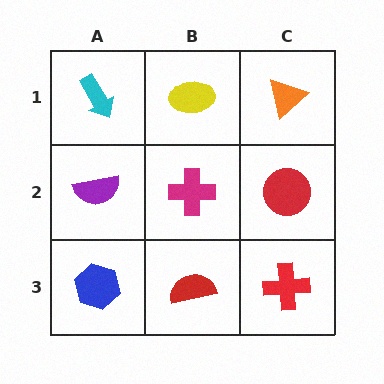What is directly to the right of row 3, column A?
A red semicircle.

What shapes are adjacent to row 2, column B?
A yellow ellipse (row 1, column B), a red semicircle (row 3, column B), a purple semicircle (row 2, column A), a red circle (row 2, column C).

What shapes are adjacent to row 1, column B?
A magenta cross (row 2, column B), a cyan arrow (row 1, column A), an orange triangle (row 1, column C).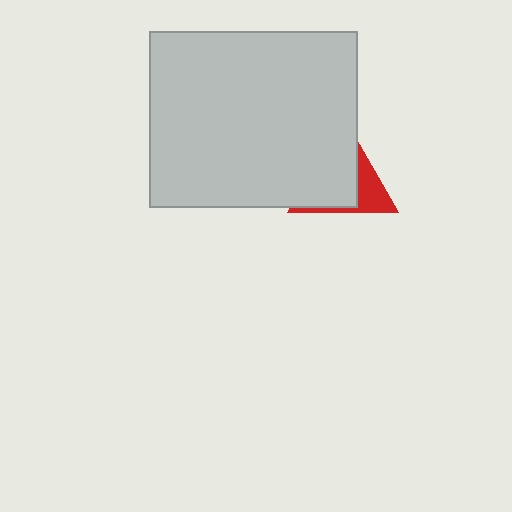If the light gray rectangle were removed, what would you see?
You would see the complete red triangle.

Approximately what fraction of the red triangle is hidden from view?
Roughly 65% of the red triangle is hidden behind the light gray rectangle.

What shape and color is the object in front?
The object in front is a light gray rectangle.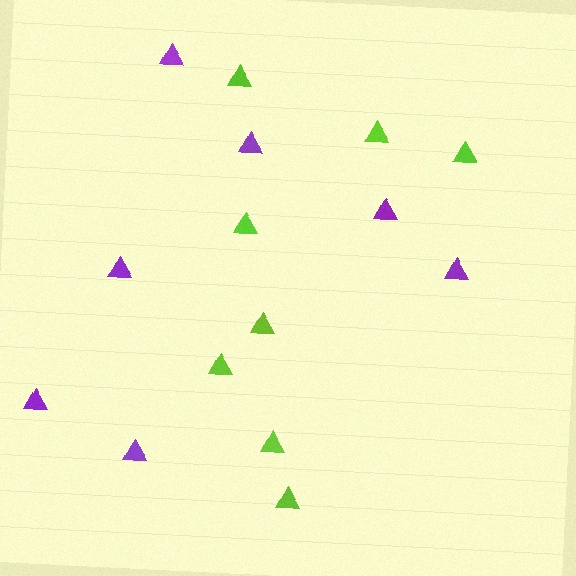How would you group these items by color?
There are 2 groups: one group of purple triangles (7) and one group of lime triangles (8).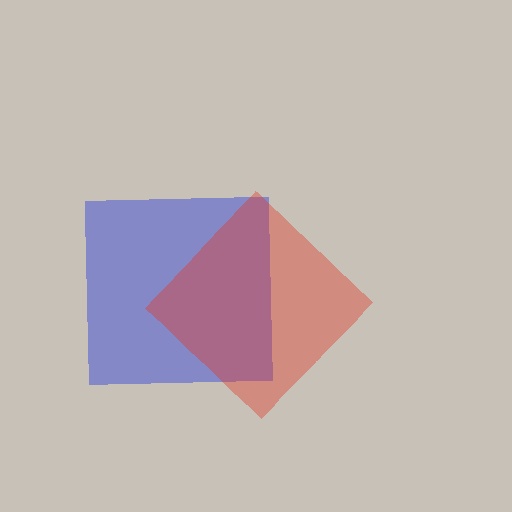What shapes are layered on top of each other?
The layered shapes are: a blue square, a red diamond.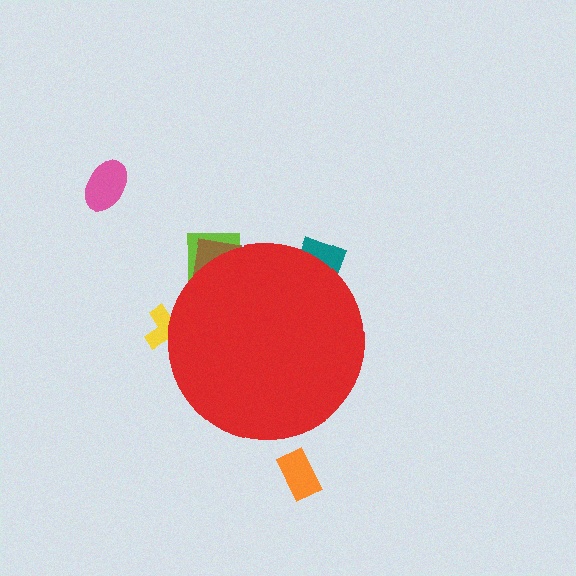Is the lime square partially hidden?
Yes, the lime square is partially hidden behind the red circle.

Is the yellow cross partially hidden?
Yes, the yellow cross is partially hidden behind the red circle.